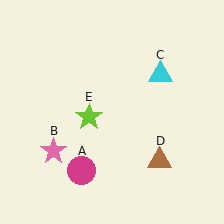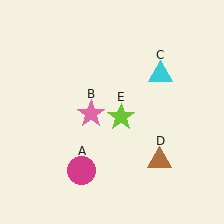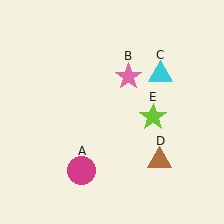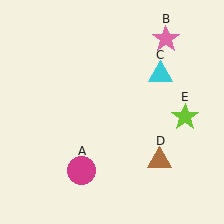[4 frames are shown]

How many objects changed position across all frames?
2 objects changed position: pink star (object B), lime star (object E).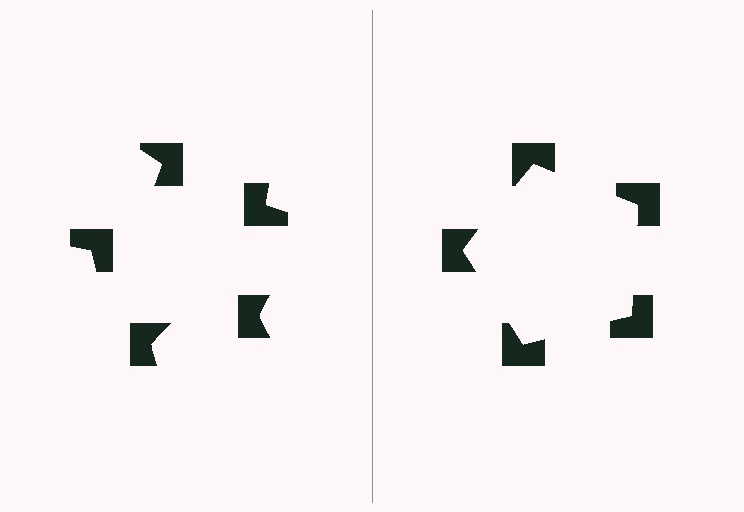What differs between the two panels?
The notched squares are positioned identically on both sides; only the wedge orientations differ. On the right they align to a pentagon; on the left they are misaligned.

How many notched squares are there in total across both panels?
10 — 5 on each side.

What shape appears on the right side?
An illusory pentagon.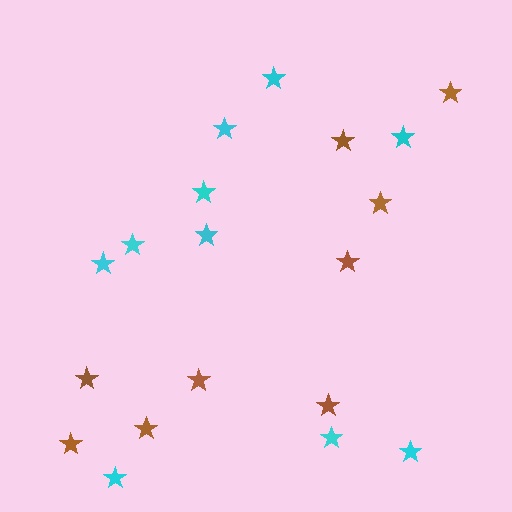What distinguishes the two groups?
There are 2 groups: one group of brown stars (9) and one group of cyan stars (10).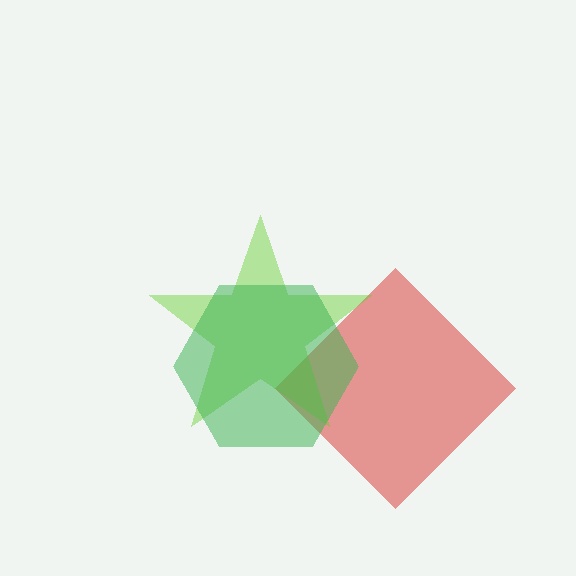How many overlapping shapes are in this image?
There are 3 overlapping shapes in the image.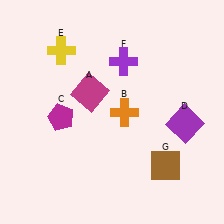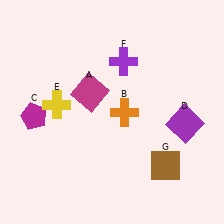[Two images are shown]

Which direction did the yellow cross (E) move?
The yellow cross (E) moved down.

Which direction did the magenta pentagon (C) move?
The magenta pentagon (C) moved left.